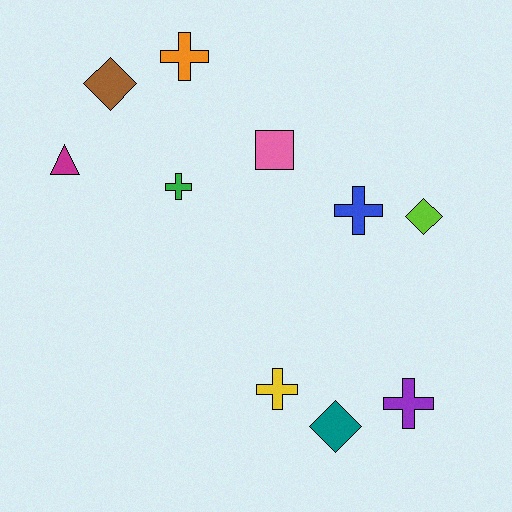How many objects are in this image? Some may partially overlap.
There are 10 objects.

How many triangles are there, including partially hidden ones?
There is 1 triangle.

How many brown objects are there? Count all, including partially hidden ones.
There is 1 brown object.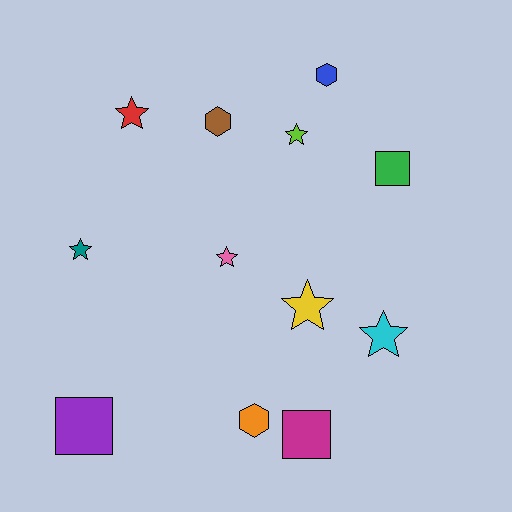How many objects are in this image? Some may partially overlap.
There are 12 objects.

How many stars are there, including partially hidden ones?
There are 6 stars.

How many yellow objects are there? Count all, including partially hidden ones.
There is 1 yellow object.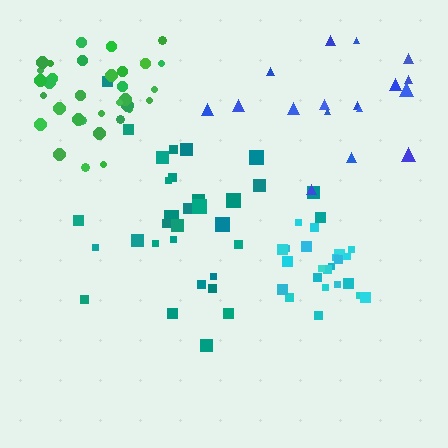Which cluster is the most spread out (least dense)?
Blue.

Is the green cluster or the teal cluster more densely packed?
Green.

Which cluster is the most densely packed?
Cyan.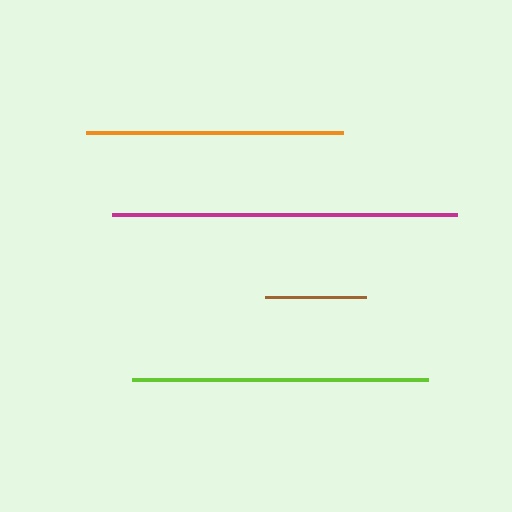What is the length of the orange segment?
The orange segment is approximately 258 pixels long.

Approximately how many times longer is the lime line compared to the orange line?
The lime line is approximately 1.1 times the length of the orange line.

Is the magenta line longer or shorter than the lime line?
The magenta line is longer than the lime line.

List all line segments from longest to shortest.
From longest to shortest: magenta, lime, orange, brown.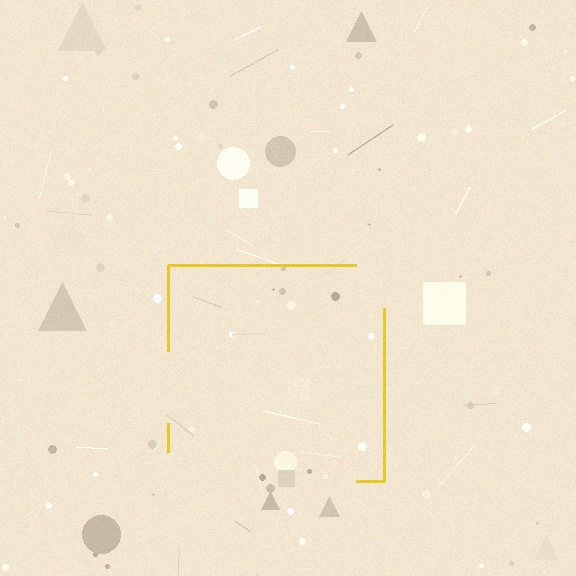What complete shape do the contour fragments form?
The contour fragments form a square.